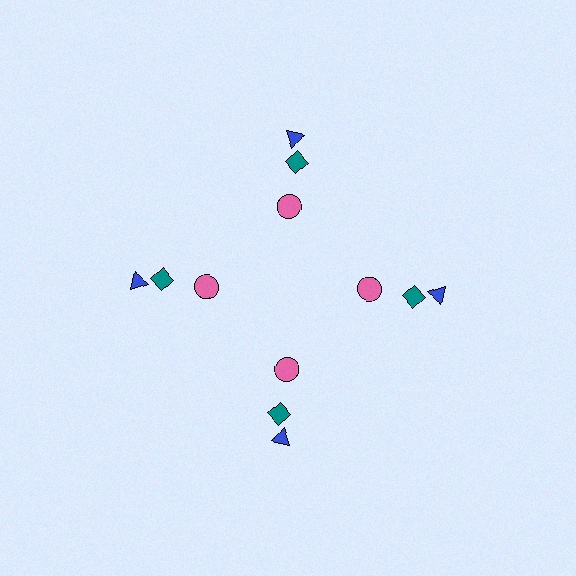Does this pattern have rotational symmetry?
Yes, this pattern has 4-fold rotational symmetry. It looks the same after rotating 90 degrees around the center.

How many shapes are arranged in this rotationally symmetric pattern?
There are 12 shapes, arranged in 4 groups of 3.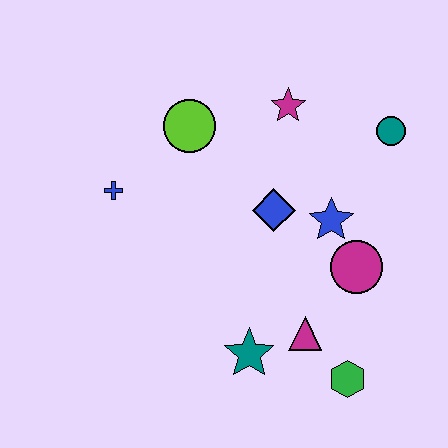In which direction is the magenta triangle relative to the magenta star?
The magenta triangle is below the magenta star.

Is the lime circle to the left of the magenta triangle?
Yes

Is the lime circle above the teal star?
Yes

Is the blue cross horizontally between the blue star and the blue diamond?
No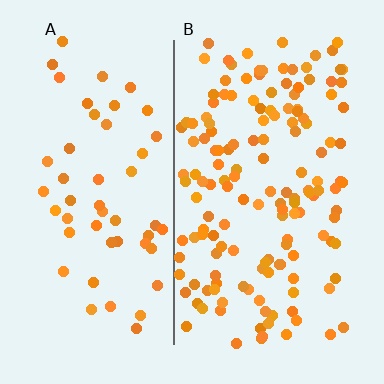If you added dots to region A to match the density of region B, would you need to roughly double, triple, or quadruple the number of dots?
Approximately triple.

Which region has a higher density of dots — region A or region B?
B (the right).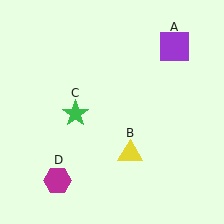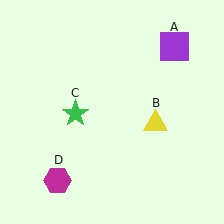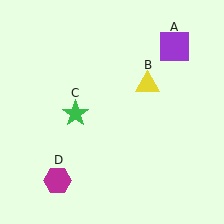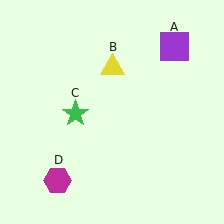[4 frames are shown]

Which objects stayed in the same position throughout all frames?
Purple square (object A) and green star (object C) and magenta hexagon (object D) remained stationary.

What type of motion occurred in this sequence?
The yellow triangle (object B) rotated counterclockwise around the center of the scene.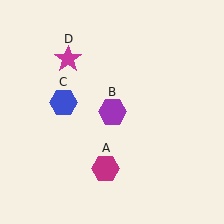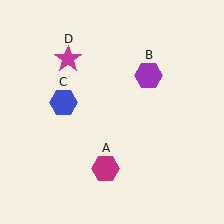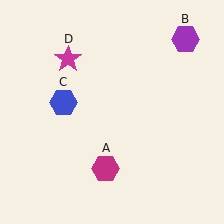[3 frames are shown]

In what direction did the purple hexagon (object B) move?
The purple hexagon (object B) moved up and to the right.